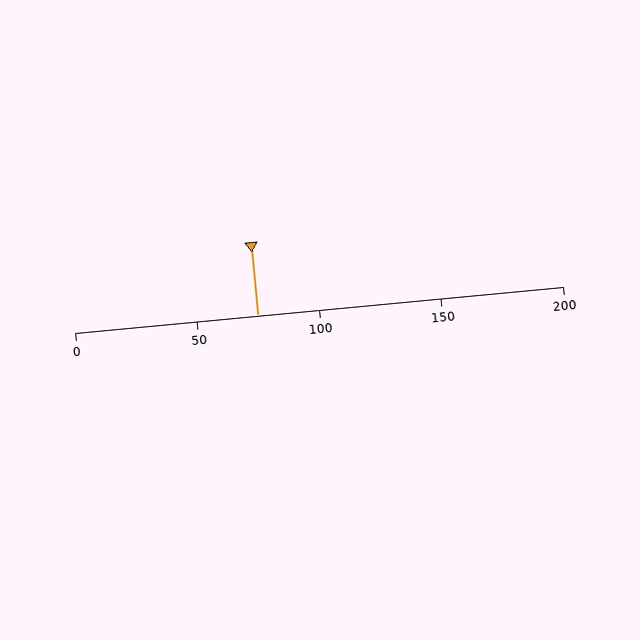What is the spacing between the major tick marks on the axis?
The major ticks are spaced 50 apart.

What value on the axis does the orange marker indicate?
The marker indicates approximately 75.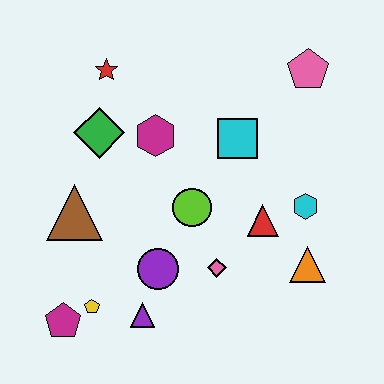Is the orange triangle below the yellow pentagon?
No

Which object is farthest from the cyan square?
The magenta pentagon is farthest from the cyan square.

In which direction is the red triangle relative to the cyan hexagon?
The red triangle is to the left of the cyan hexagon.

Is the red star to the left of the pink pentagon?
Yes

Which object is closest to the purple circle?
The purple triangle is closest to the purple circle.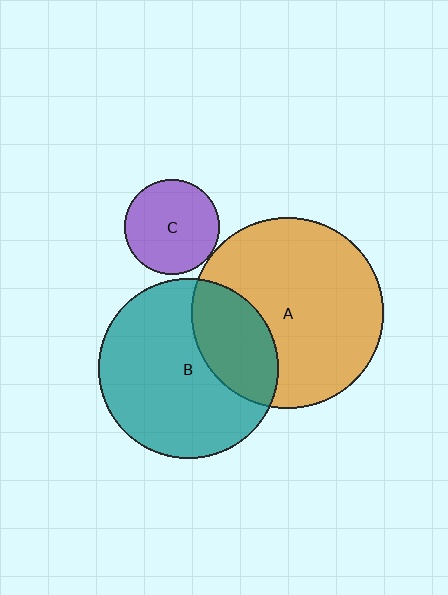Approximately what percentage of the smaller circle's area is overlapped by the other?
Approximately 30%.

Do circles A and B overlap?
Yes.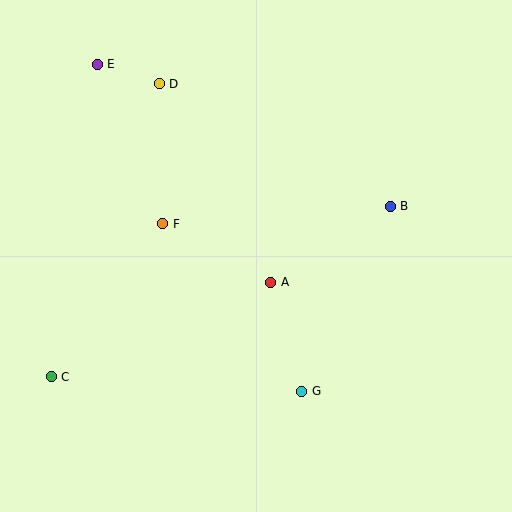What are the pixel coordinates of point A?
Point A is at (271, 282).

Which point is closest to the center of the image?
Point A at (271, 282) is closest to the center.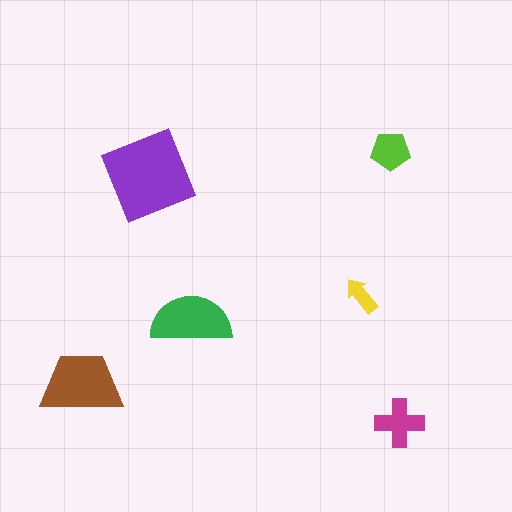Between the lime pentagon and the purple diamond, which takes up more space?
The purple diamond.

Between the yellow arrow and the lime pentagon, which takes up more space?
The lime pentagon.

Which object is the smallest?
The yellow arrow.